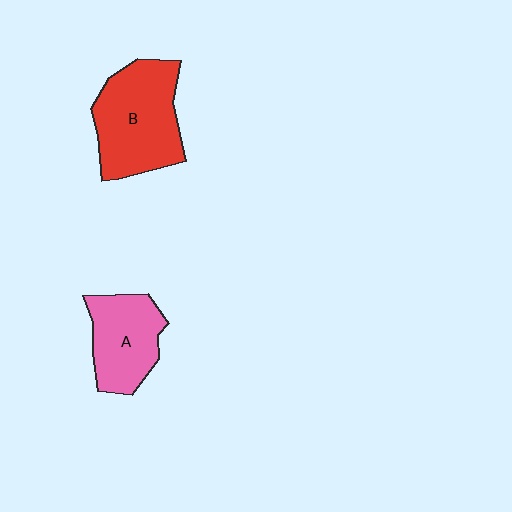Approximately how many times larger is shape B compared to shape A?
Approximately 1.4 times.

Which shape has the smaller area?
Shape A (pink).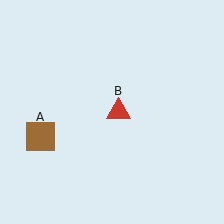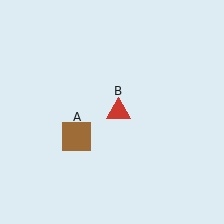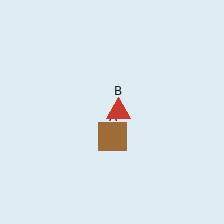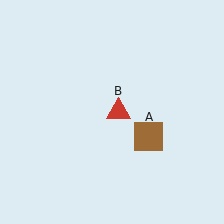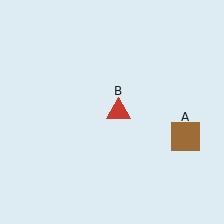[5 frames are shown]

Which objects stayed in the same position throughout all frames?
Red triangle (object B) remained stationary.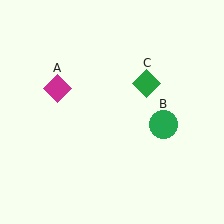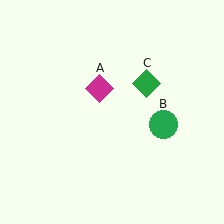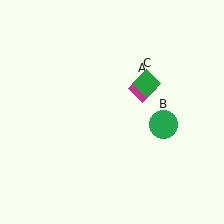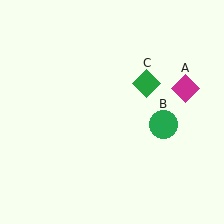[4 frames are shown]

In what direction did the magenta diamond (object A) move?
The magenta diamond (object A) moved right.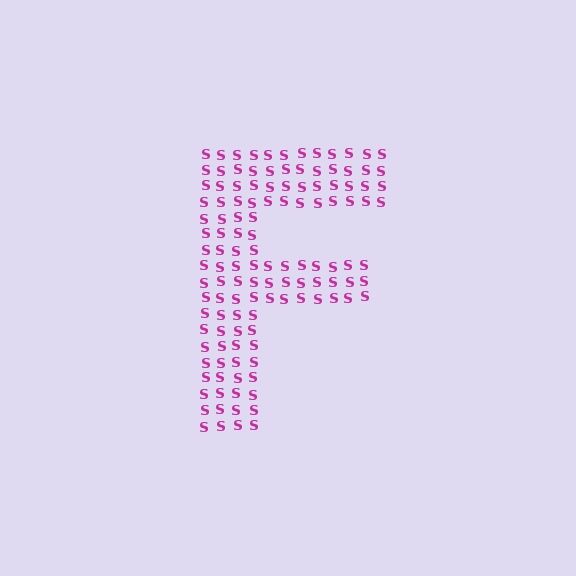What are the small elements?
The small elements are letter S's.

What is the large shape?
The large shape is the letter F.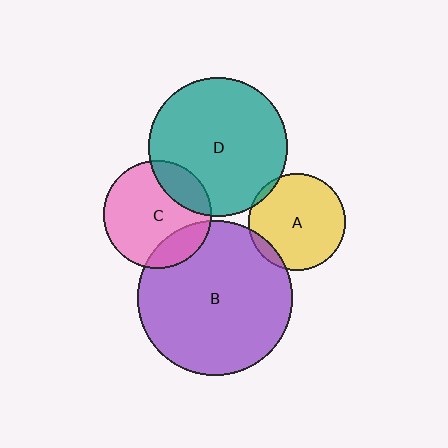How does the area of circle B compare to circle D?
Approximately 1.2 times.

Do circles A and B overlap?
Yes.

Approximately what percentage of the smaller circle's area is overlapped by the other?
Approximately 5%.